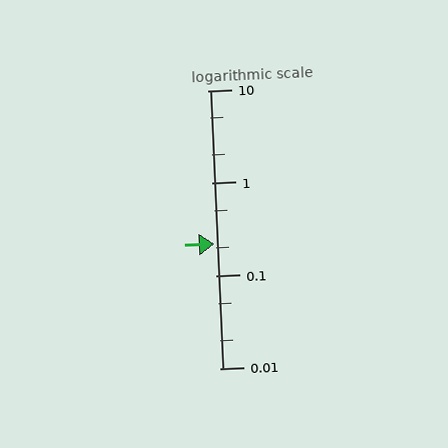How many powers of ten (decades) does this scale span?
The scale spans 3 decades, from 0.01 to 10.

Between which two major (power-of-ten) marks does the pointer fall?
The pointer is between 0.1 and 1.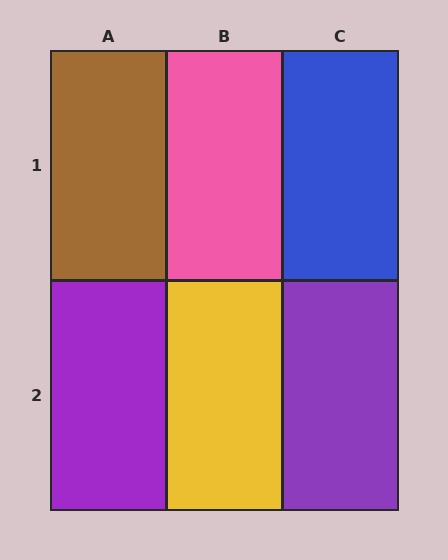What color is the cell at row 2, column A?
Purple.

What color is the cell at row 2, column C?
Purple.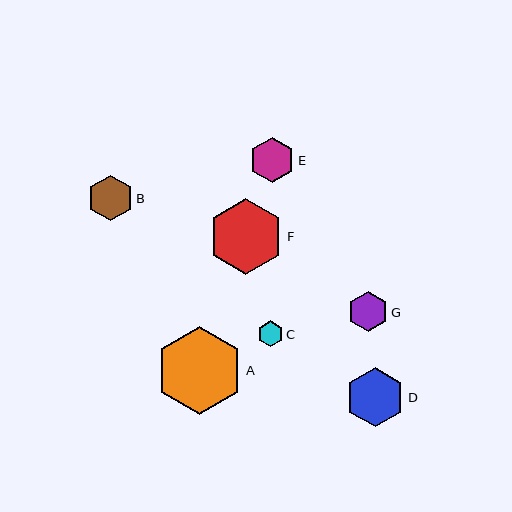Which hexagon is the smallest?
Hexagon C is the smallest with a size of approximately 26 pixels.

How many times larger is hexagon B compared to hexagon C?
Hexagon B is approximately 1.8 times the size of hexagon C.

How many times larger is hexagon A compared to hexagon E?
Hexagon A is approximately 1.9 times the size of hexagon E.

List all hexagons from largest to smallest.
From largest to smallest: A, F, D, B, E, G, C.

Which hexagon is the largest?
Hexagon A is the largest with a size of approximately 88 pixels.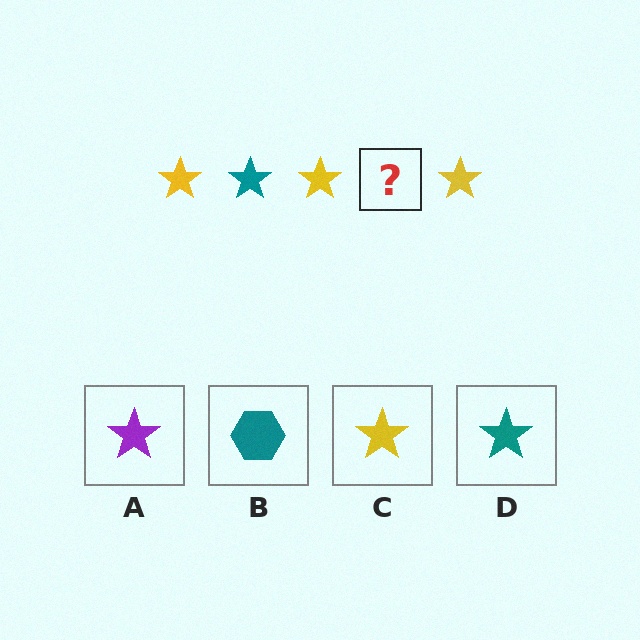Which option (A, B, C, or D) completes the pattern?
D.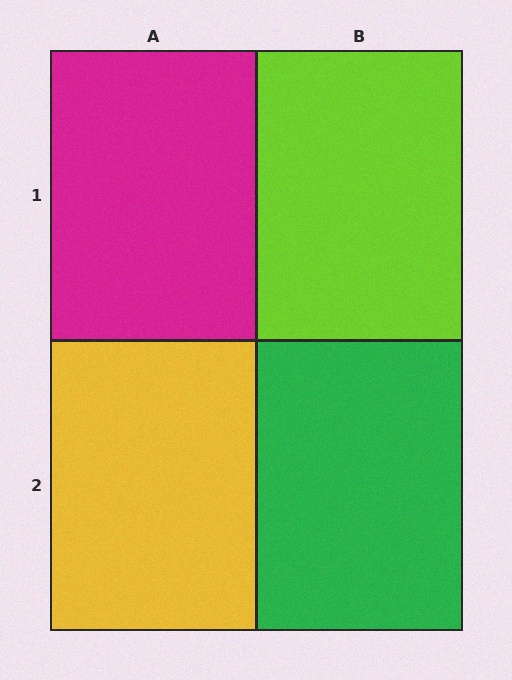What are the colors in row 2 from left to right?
Yellow, green.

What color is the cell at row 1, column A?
Magenta.